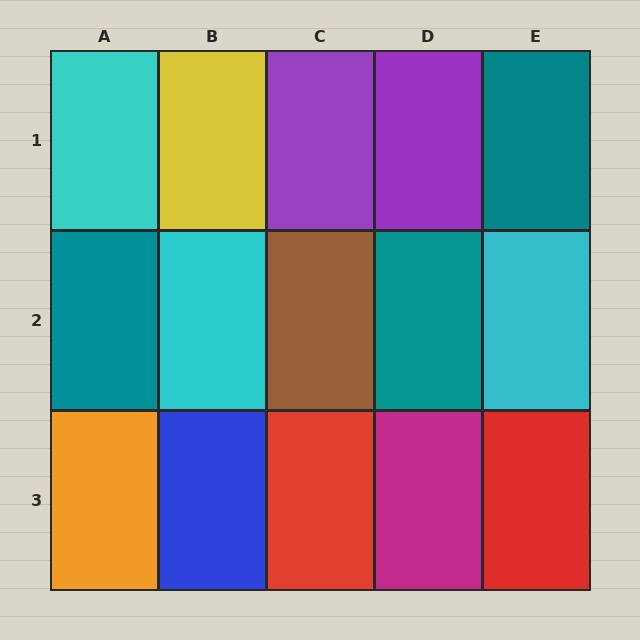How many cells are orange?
1 cell is orange.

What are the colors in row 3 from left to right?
Orange, blue, red, magenta, red.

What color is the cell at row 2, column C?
Brown.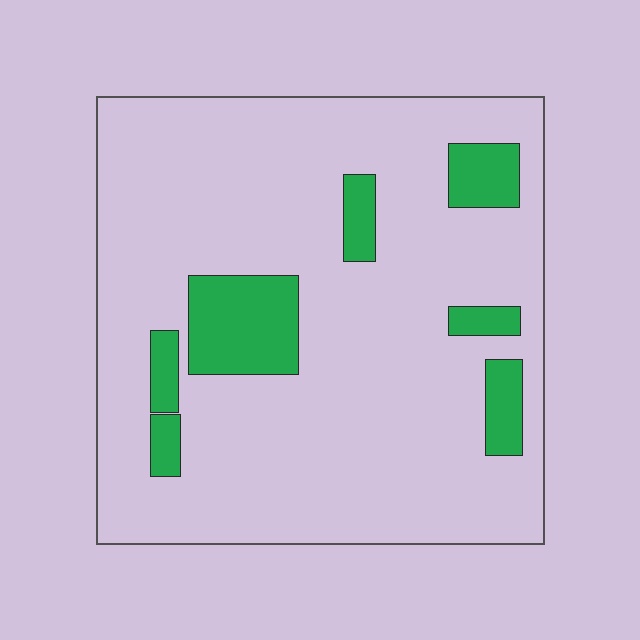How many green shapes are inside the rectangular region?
7.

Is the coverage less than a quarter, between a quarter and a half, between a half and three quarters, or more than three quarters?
Less than a quarter.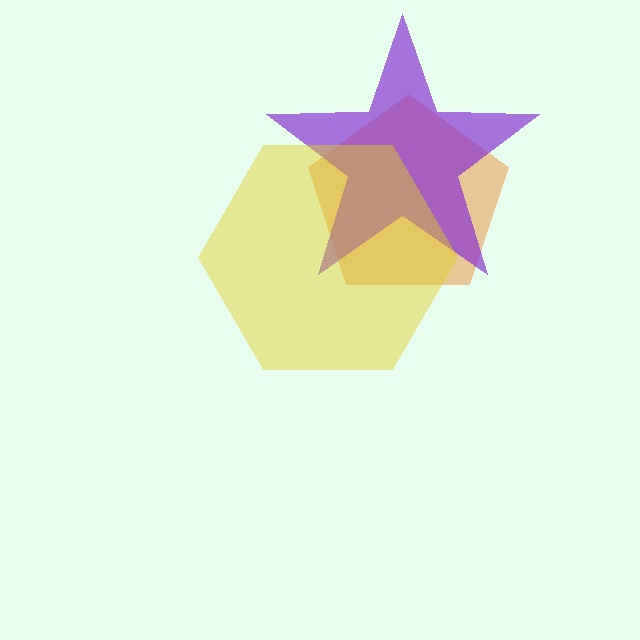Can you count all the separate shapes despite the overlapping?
Yes, there are 3 separate shapes.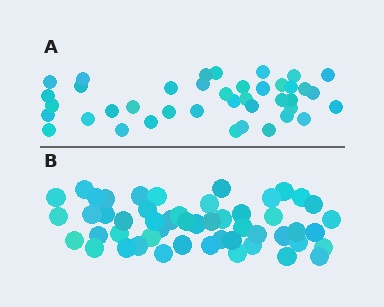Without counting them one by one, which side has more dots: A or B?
Region B (the bottom region) has more dots.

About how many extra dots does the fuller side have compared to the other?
Region B has roughly 12 or so more dots than region A.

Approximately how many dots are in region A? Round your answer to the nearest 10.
About 40 dots.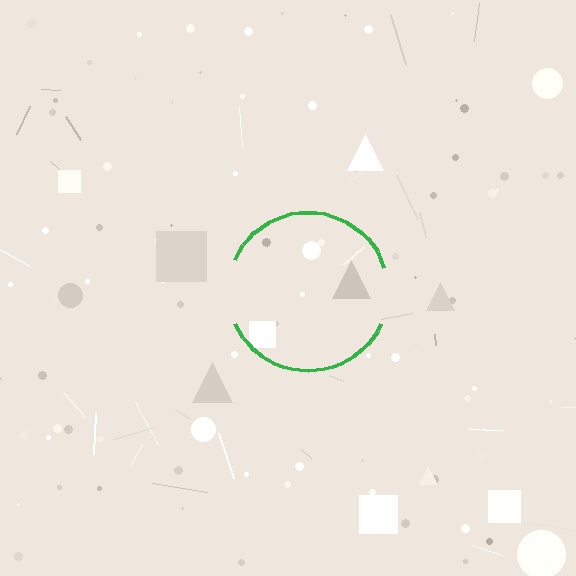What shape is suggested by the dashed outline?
The dashed outline suggests a circle.